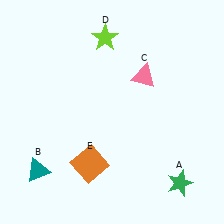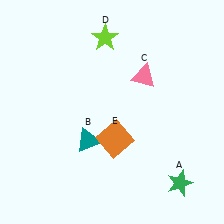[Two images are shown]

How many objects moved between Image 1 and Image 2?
2 objects moved between the two images.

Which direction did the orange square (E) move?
The orange square (E) moved right.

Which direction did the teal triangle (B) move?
The teal triangle (B) moved right.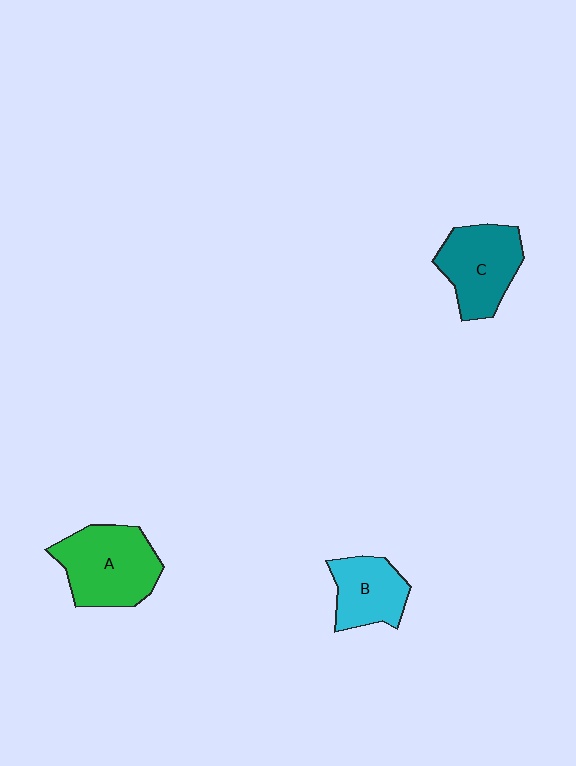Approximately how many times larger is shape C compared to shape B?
Approximately 1.3 times.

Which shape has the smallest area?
Shape B (cyan).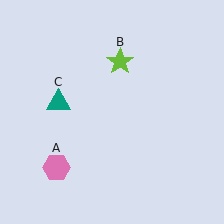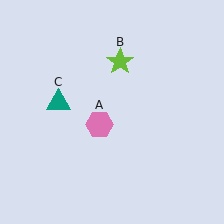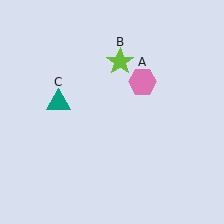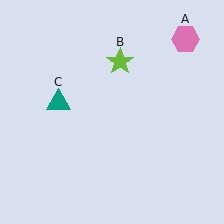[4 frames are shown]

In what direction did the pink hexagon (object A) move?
The pink hexagon (object A) moved up and to the right.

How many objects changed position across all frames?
1 object changed position: pink hexagon (object A).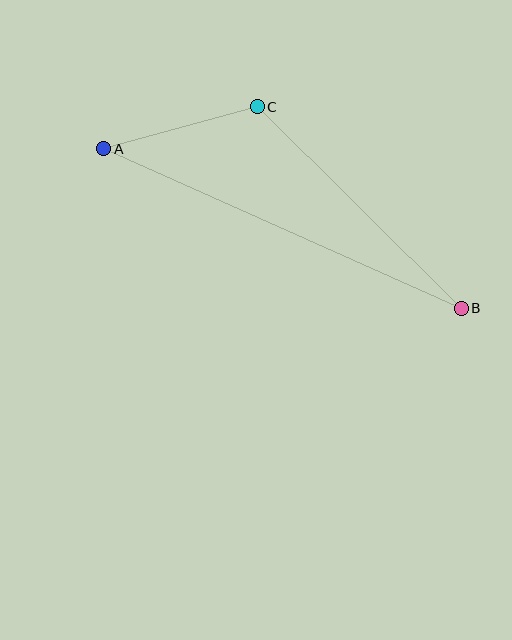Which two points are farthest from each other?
Points A and B are farthest from each other.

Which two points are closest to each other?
Points A and C are closest to each other.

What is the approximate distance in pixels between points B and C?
The distance between B and C is approximately 287 pixels.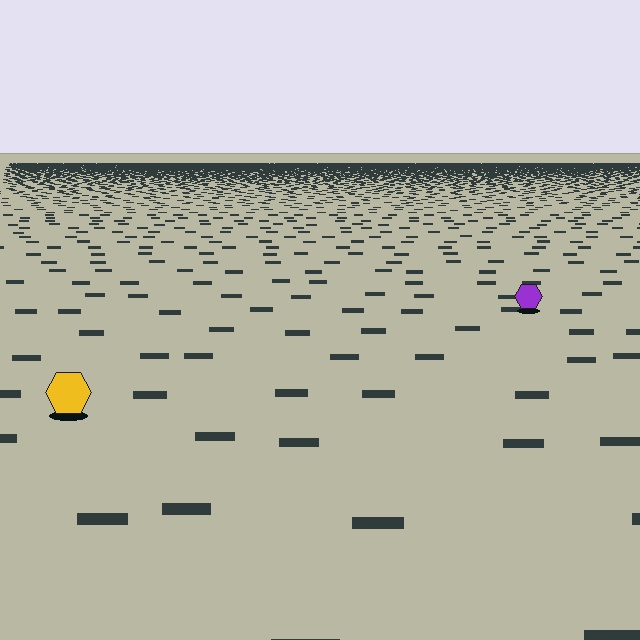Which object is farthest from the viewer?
The purple hexagon is farthest from the viewer. It appears smaller and the ground texture around it is denser.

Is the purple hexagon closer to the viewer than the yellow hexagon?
No. The yellow hexagon is closer — you can tell from the texture gradient: the ground texture is coarser near it.